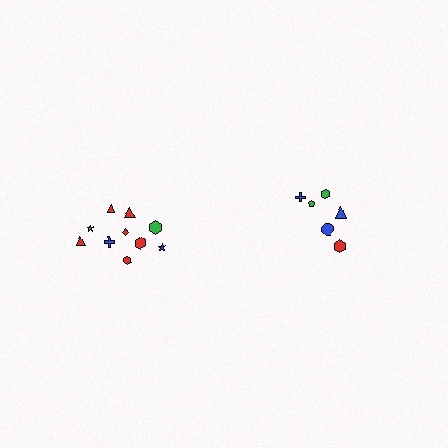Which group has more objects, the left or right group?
The left group.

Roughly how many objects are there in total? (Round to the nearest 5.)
Roughly 15 objects in total.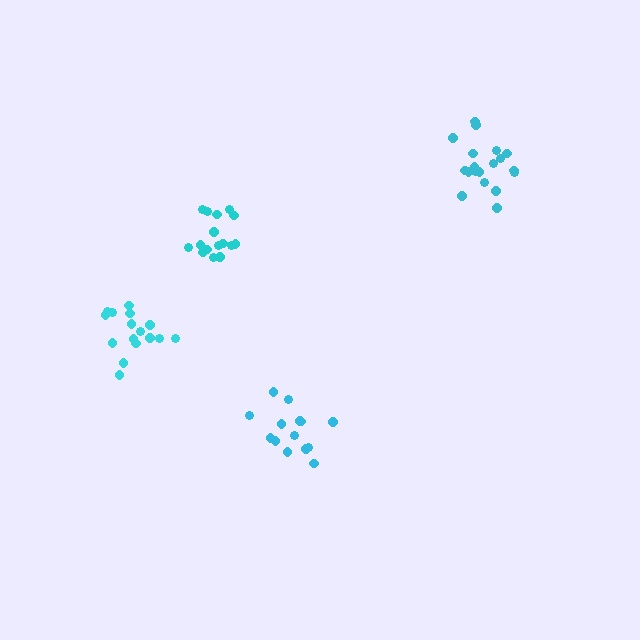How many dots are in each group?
Group 1: 14 dots, Group 2: 19 dots, Group 3: 16 dots, Group 4: 16 dots (65 total).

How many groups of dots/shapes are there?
There are 4 groups.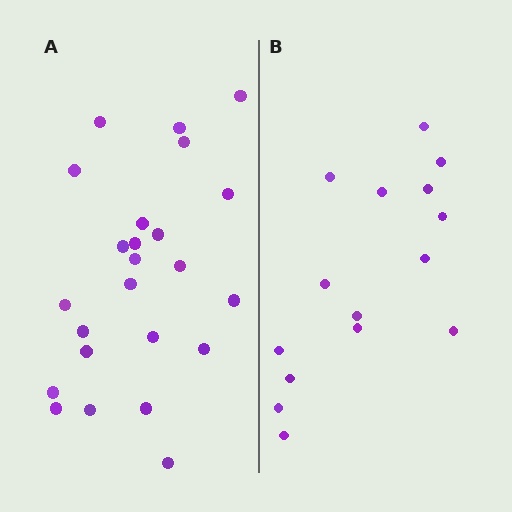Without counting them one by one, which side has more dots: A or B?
Region A (the left region) has more dots.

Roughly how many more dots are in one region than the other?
Region A has roughly 8 or so more dots than region B.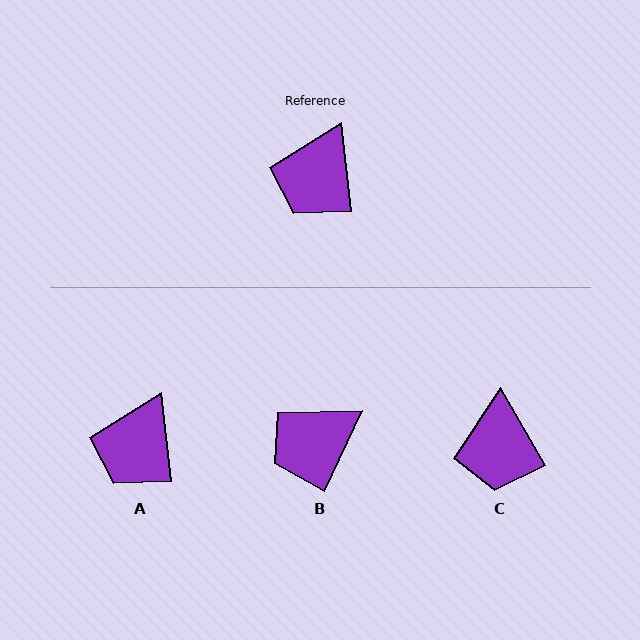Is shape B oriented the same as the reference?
No, it is off by about 31 degrees.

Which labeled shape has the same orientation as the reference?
A.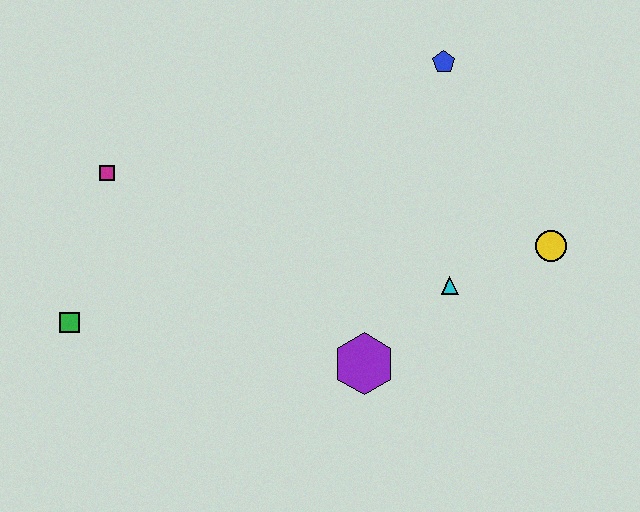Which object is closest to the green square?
The magenta square is closest to the green square.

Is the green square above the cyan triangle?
No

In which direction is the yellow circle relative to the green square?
The yellow circle is to the right of the green square.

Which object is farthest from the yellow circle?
The green square is farthest from the yellow circle.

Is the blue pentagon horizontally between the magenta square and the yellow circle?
Yes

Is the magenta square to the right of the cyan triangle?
No